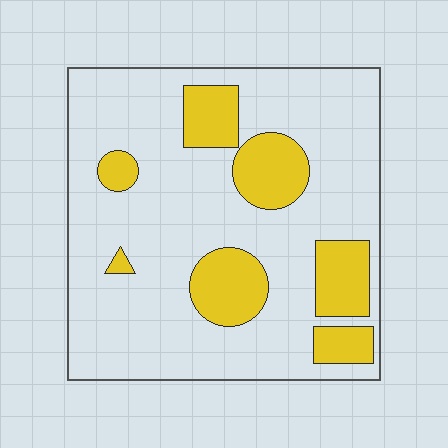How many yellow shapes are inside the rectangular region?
7.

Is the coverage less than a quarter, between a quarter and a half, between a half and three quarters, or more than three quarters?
Less than a quarter.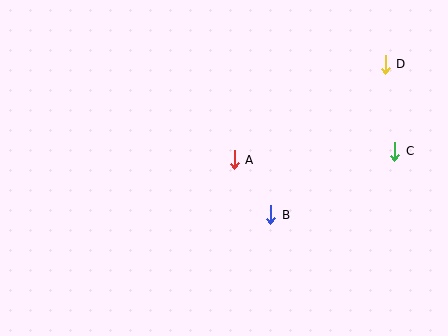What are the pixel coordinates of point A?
Point A is at (234, 160).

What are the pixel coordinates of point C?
Point C is at (395, 151).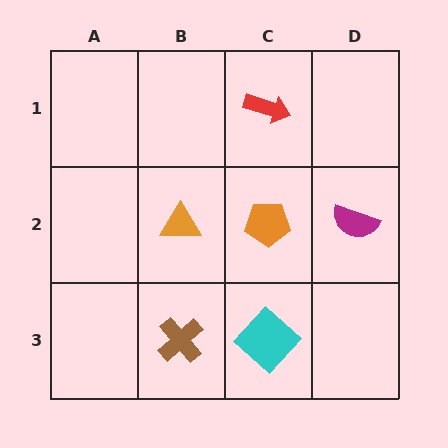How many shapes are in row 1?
1 shape.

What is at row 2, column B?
An orange triangle.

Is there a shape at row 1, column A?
No, that cell is empty.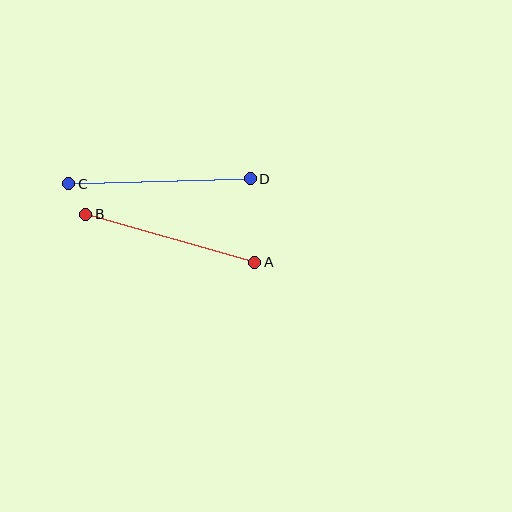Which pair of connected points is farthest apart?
Points C and D are farthest apart.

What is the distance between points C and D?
The distance is approximately 181 pixels.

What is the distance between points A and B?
The distance is approximately 175 pixels.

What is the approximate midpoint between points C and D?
The midpoint is at approximately (160, 181) pixels.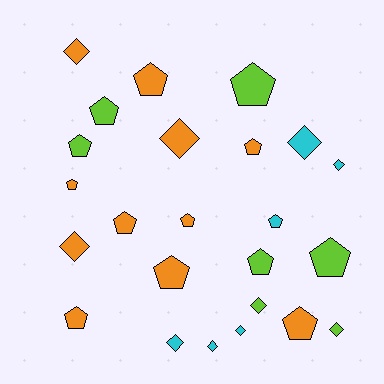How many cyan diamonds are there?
There are 5 cyan diamonds.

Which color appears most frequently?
Orange, with 11 objects.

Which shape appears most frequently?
Pentagon, with 14 objects.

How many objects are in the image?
There are 24 objects.